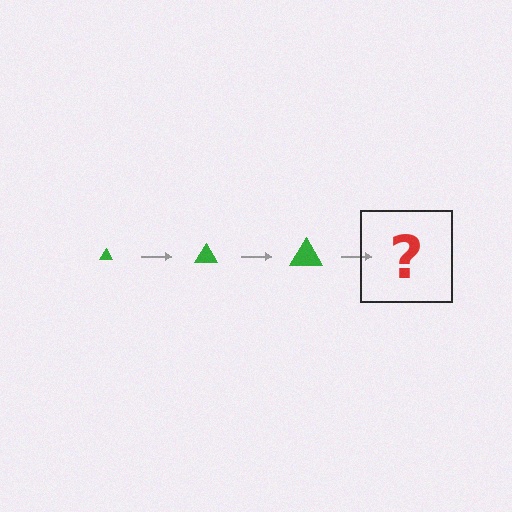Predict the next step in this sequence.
The next step is a green triangle, larger than the previous one.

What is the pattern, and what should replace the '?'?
The pattern is that the triangle gets progressively larger each step. The '?' should be a green triangle, larger than the previous one.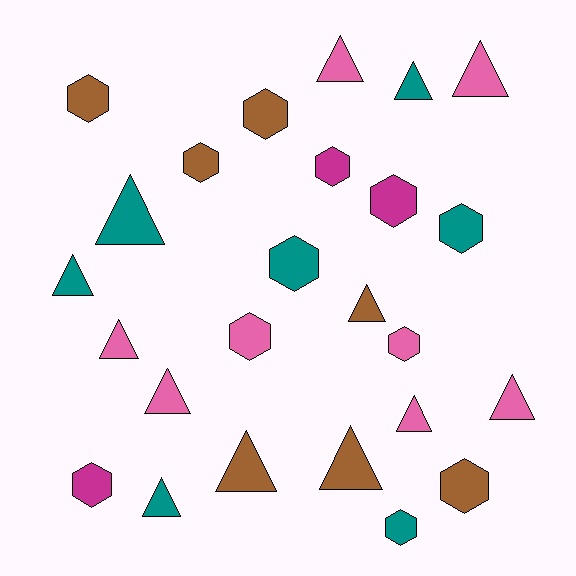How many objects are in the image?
There are 25 objects.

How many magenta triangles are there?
There are no magenta triangles.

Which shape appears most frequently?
Triangle, with 13 objects.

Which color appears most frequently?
Pink, with 8 objects.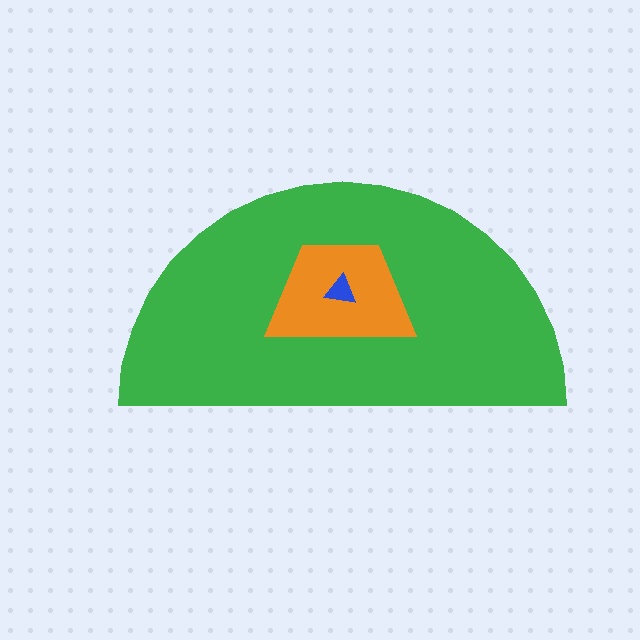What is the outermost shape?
The green semicircle.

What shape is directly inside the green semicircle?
The orange trapezoid.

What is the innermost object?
The blue triangle.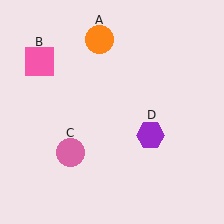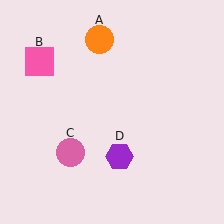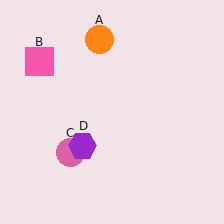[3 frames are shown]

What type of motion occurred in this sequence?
The purple hexagon (object D) rotated clockwise around the center of the scene.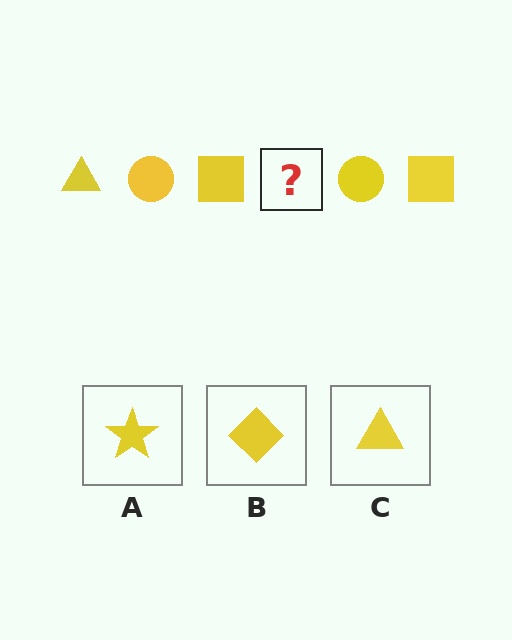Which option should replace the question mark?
Option C.